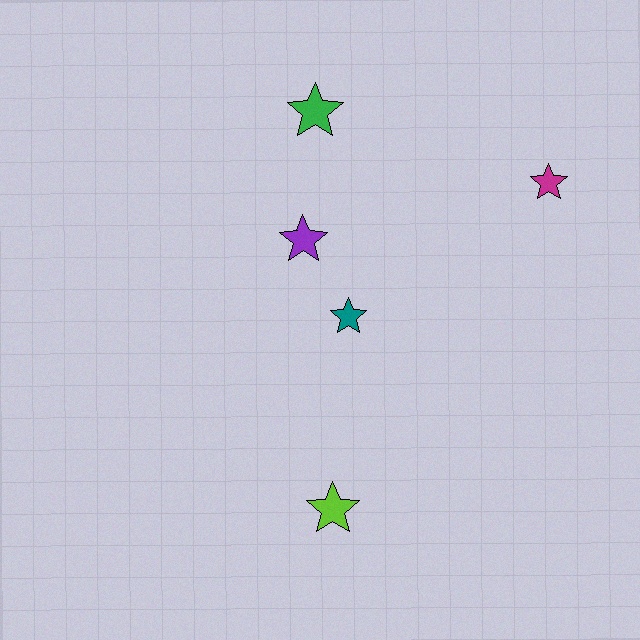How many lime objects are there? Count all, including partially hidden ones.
There is 1 lime object.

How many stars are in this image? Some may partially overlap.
There are 5 stars.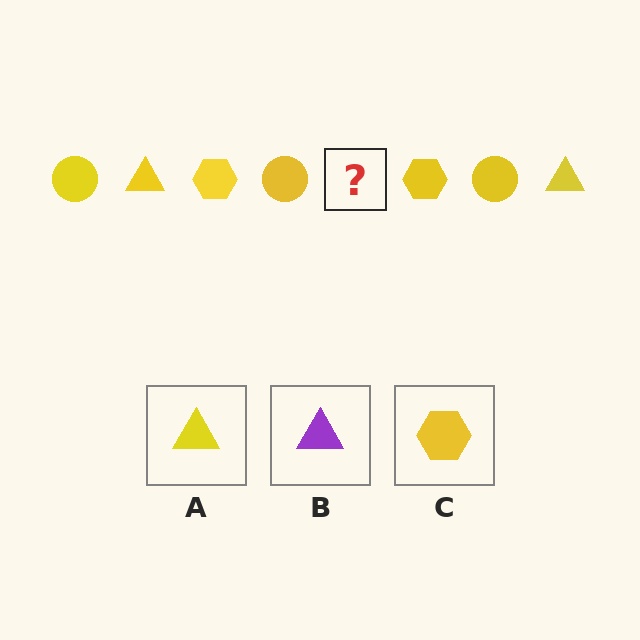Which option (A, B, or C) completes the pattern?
A.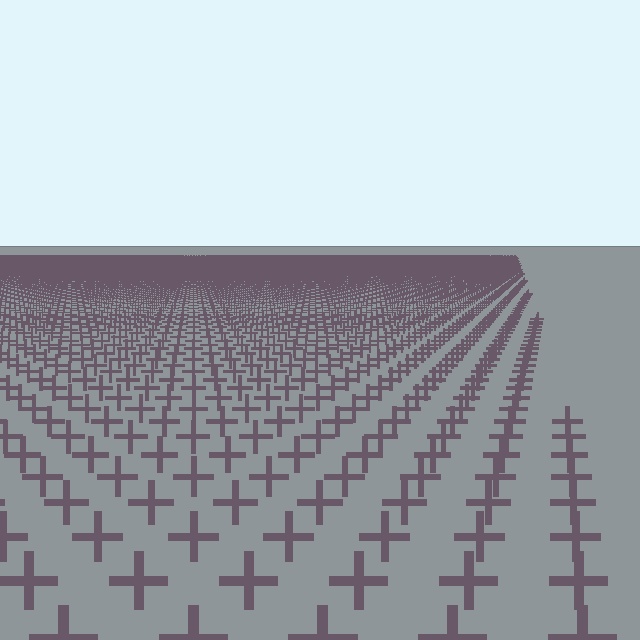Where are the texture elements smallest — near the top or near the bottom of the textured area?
Near the top.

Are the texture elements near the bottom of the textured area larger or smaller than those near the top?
Larger. Near the bottom, elements are closer to the viewer and appear at a bigger on-screen size.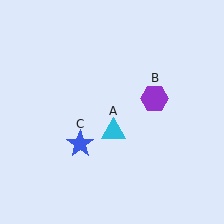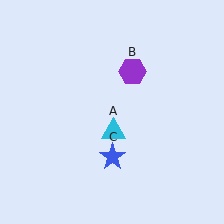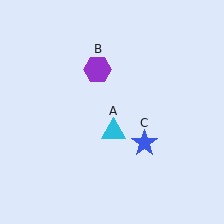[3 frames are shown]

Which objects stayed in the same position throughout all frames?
Cyan triangle (object A) remained stationary.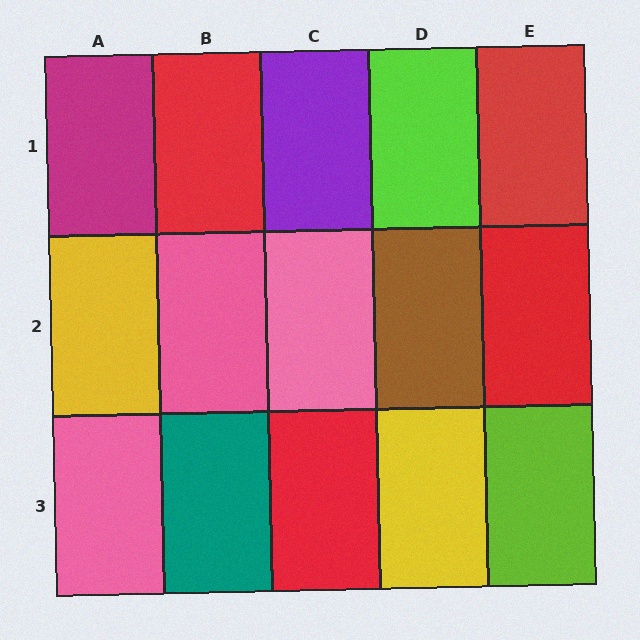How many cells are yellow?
2 cells are yellow.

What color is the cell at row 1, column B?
Red.